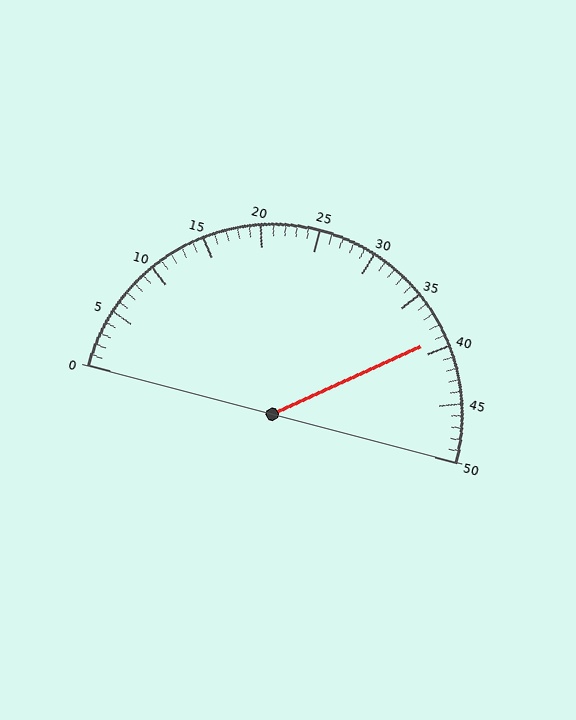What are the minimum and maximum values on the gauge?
The gauge ranges from 0 to 50.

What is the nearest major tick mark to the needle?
The nearest major tick mark is 40.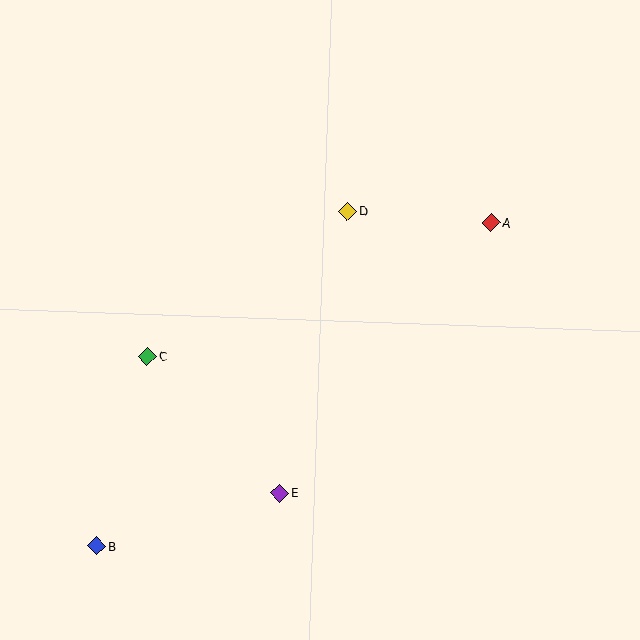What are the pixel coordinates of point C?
Point C is at (148, 356).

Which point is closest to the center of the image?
Point D at (348, 211) is closest to the center.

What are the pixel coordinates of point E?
Point E is at (280, 493).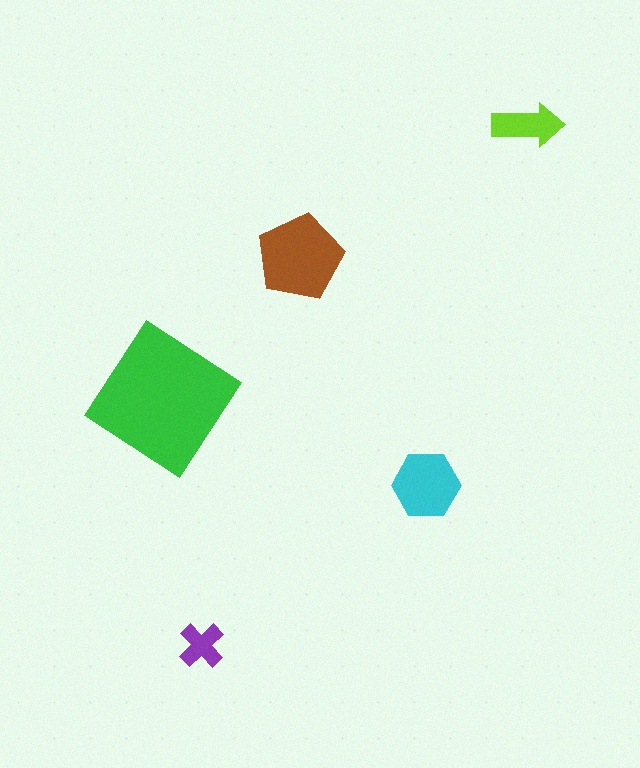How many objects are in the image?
There are 5 objects in the image.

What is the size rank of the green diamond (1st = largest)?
1st.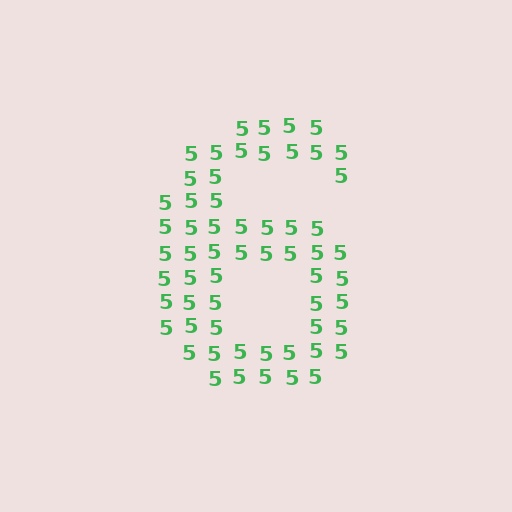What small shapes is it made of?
It is made of small digit 5's.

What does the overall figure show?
The overall figure shows the digit 6.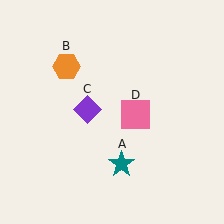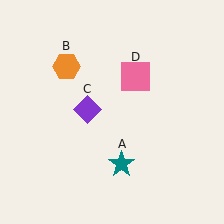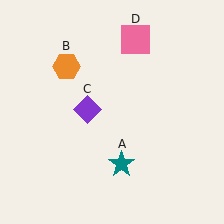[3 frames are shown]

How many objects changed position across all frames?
1 object changed position: pink square (object D).